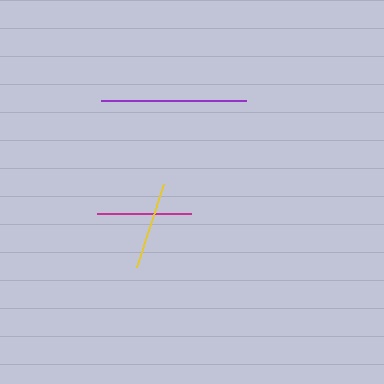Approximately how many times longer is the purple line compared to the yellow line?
The purple line is approximately 1.7 times the length of the yellow line.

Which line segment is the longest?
The purple line is the longest at approximately 146 pixels.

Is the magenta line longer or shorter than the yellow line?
The magenta line is longer than the yellow line.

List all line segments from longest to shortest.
From longest to shortest: purple, magenta, yellow.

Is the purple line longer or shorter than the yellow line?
The purple line is longer than the yellow line.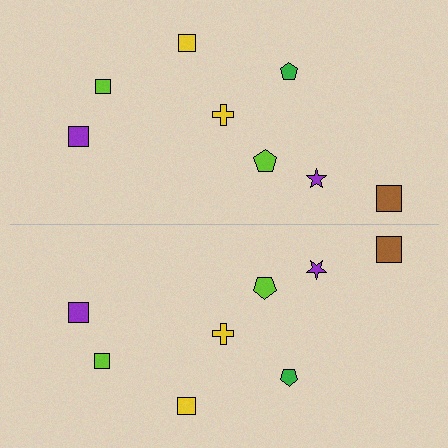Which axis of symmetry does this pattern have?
The pattern has a horizontal axis of symmetry running through the center of the image.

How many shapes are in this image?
There are 16 shapes in this image.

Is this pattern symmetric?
Yes, this pattern has bilateral (reflection) symmetry.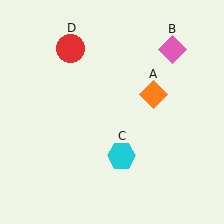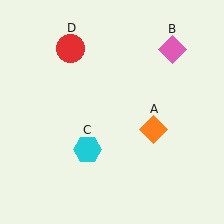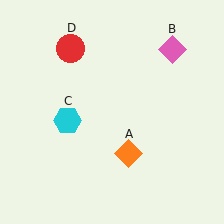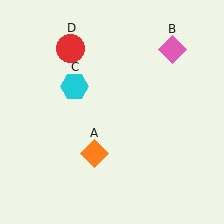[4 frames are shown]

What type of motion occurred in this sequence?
The orange diamond (object A), cyan hexagon (object C) rotated clockwise around the center of the scene.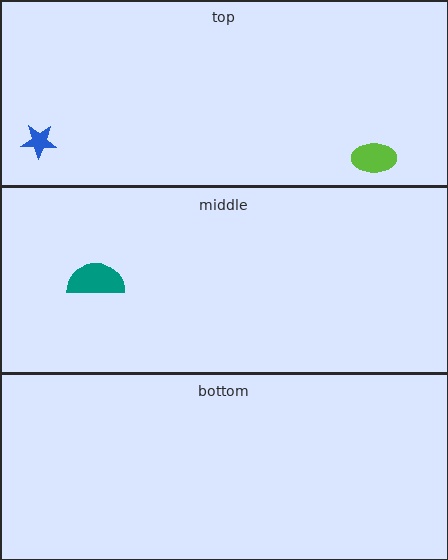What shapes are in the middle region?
The teal semicircle.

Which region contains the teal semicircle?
The middle region.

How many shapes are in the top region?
2.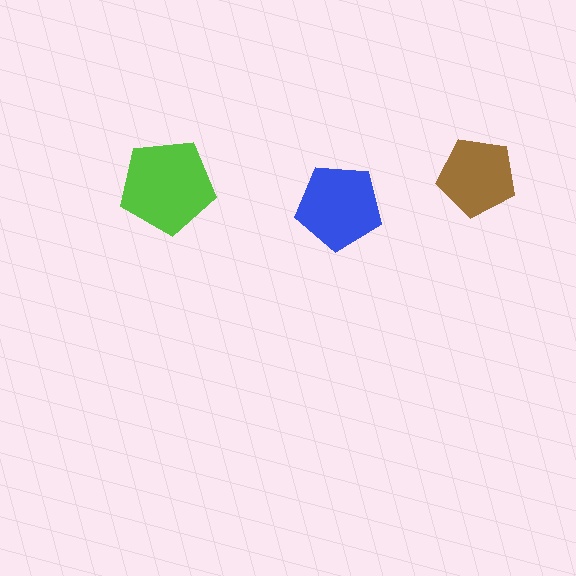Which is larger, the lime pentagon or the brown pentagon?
The lime one.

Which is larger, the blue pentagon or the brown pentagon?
The blue one.